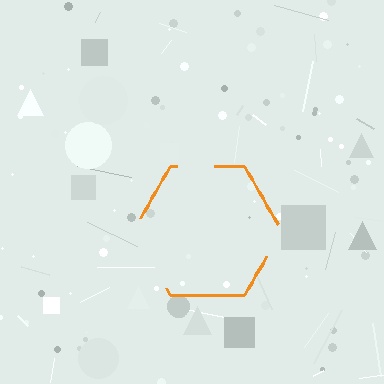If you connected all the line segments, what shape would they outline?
They would outline a hexagon.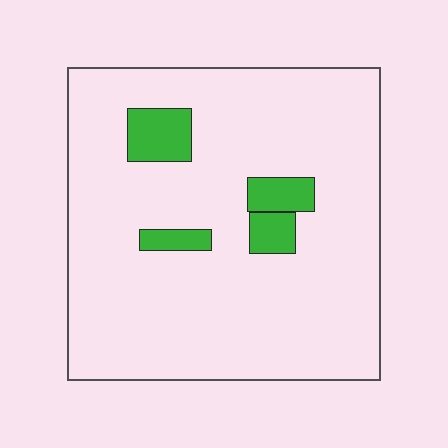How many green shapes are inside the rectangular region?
4.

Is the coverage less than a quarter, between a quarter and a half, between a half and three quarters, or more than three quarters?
Less than a quarter.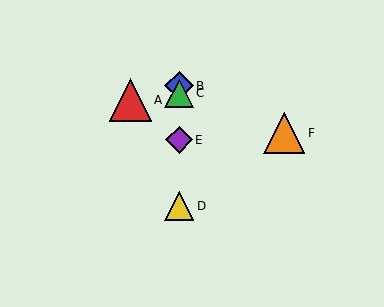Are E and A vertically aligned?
No, E is at x≈179 and A is at x≈130.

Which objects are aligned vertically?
Objects B, C, D, E are aligned vertically.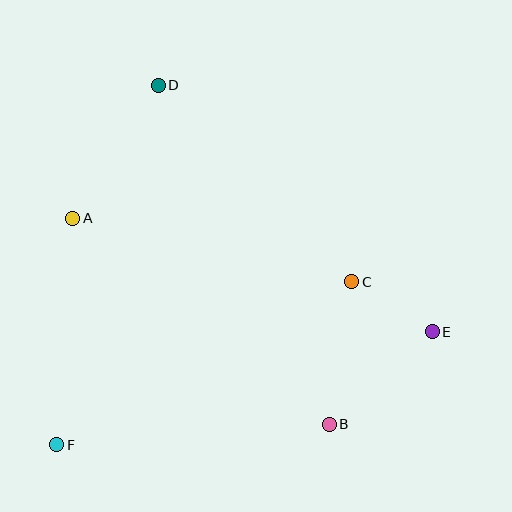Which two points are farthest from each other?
Points E and F are farthest from each other.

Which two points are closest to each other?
Points C and E are closest to each other.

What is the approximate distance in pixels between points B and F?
The distance between B and F is approximately 273 pixels.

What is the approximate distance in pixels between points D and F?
The distance between D and F is approximately 374 pixels.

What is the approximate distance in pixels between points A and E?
The distance between A and E is approximately 377 pixels.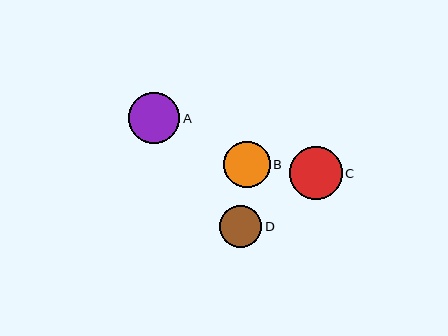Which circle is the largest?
Circle C is the largest with a size of approximately 53 pixels.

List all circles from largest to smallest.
From largest to smallest: C, A, B, D.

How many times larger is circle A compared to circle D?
Circle A is approximately 1.2 times the size of circle D.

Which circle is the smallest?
Circle D is the smallest with a size of approximately 42 pixels.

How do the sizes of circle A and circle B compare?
Circle A and circle B are approximately the same size.